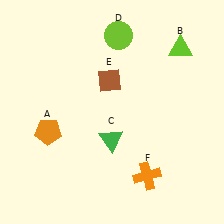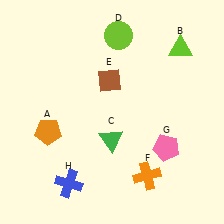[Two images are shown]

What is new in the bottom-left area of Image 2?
A blue cross (H) was added in the bottom-left area of Image 2.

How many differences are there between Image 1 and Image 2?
There are 2 differences between the two images.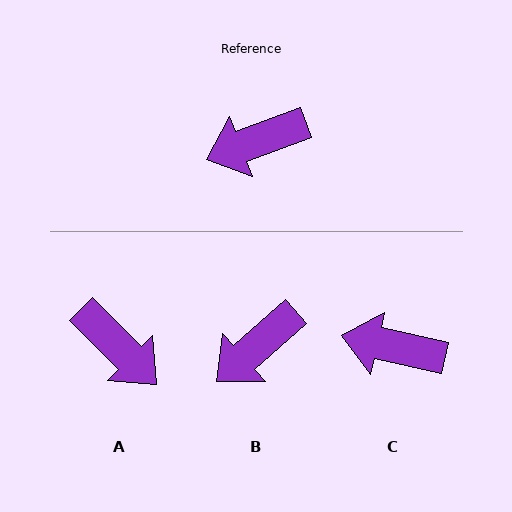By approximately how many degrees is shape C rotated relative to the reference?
Approximately 33 degrees clockwise.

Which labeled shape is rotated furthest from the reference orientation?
A, about 114 degrees away.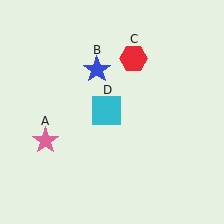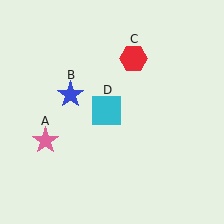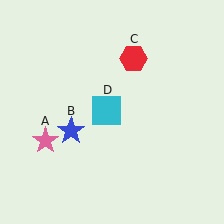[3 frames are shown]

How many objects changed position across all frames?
1 object changed position: blue star (object B).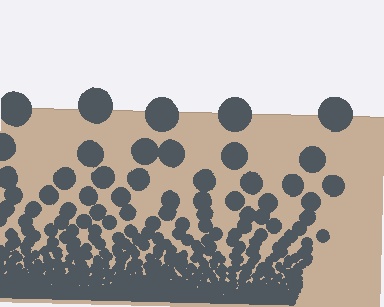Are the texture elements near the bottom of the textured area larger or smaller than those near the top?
Smaller. The gradient is inverted — elements near the bottom are smaller and denser.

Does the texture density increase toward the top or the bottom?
Density increases toward the bottom.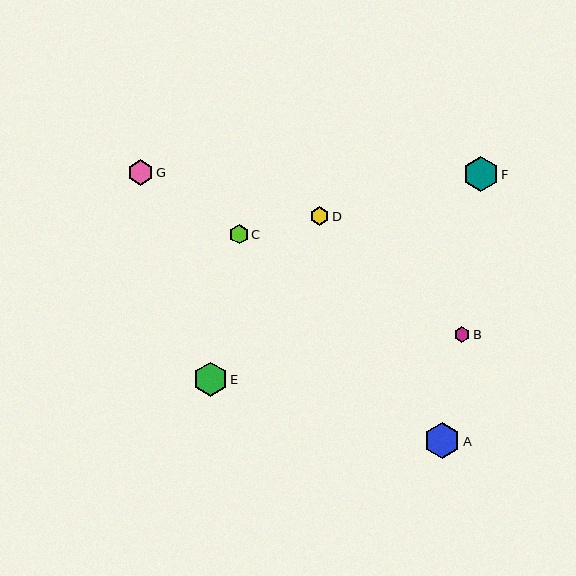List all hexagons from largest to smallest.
From largest to smallest: A, F, E, G, D, C, B.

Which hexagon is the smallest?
Hexagon B is the smallest with a size of approximately 16 pixels.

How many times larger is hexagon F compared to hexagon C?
Hexagon F is approximately 1.9 times the size of hexagon C.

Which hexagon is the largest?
Hexagon A is the largest with a size of approximately 36 pixels.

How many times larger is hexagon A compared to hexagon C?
Hexagon A is approximately 2.0 times the size of hexagon C.